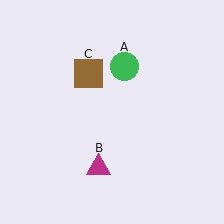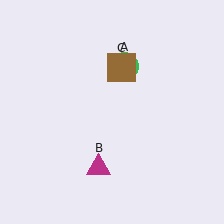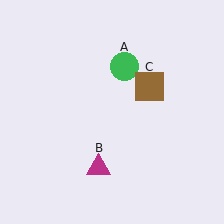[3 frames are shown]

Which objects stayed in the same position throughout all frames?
Green circle (object A) and magenta triangle (object B) remained stationary.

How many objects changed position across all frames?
1 object changed position: brown square (object C).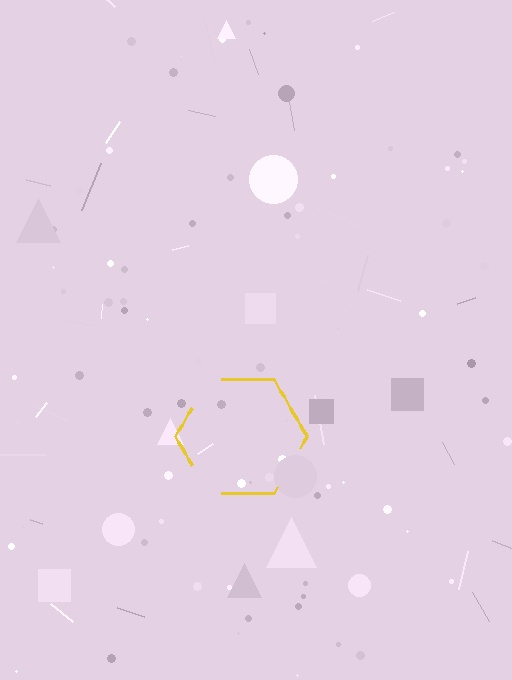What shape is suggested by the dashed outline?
The dashed outline suggests a hexagon.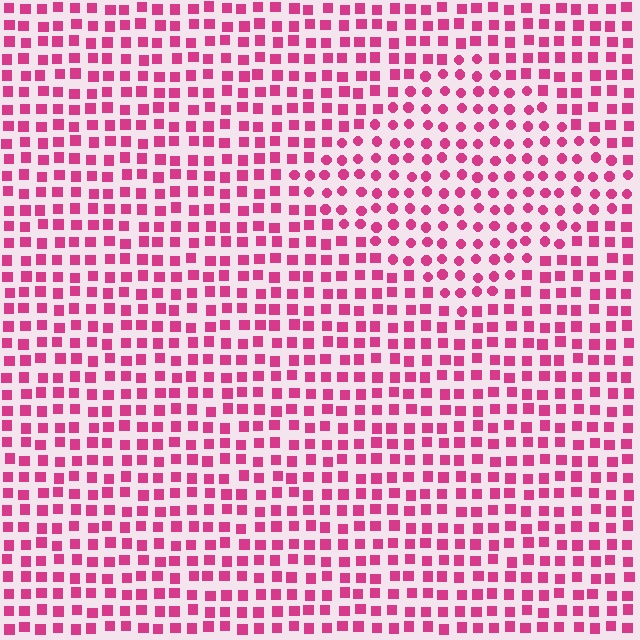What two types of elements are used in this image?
The image uses circles inside the diamond region and squares outside it.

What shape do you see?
I see a diamond.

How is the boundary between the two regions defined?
The boundary is defined by a change in element shape: circles inside vs. squares outside. All elements share the same color and spacing.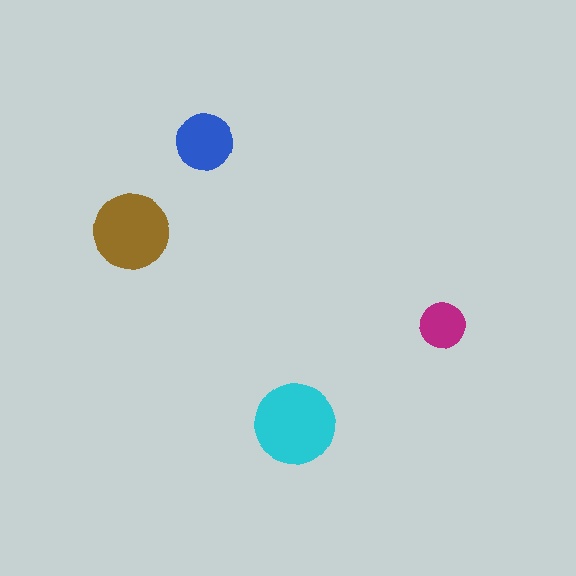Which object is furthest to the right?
The magenta circle is rightmost.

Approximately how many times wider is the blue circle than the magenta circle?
About 1.5 times wider.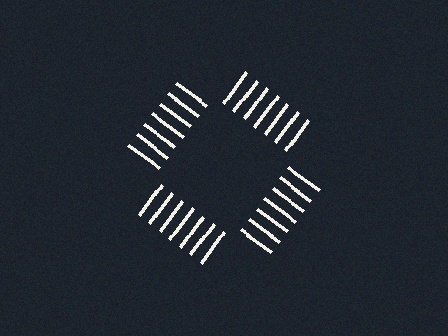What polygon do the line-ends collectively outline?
An illusory square — the line segments terminate on its edges but no continuous stroke is drawn.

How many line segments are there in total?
28 — 7 along each of the 4 edges.